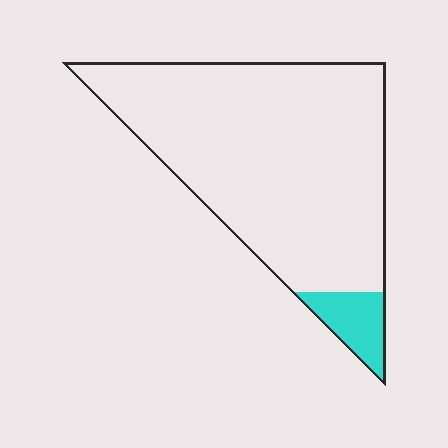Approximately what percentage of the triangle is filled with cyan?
Approximately 10%.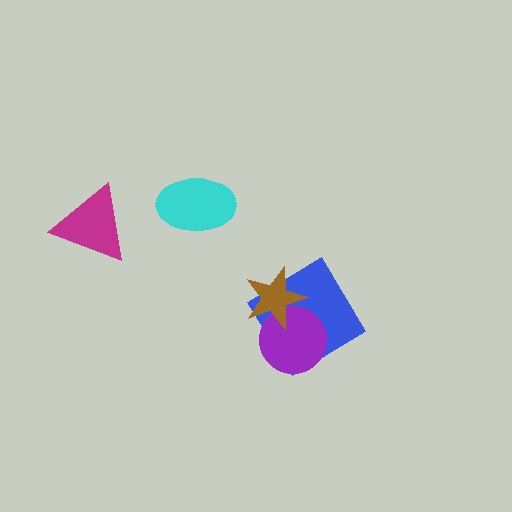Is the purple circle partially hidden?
Yes, it is partially covered by another shape.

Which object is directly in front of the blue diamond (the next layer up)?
The purple circle is directly in front of the blue diamond.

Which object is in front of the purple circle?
The brown star is in front of the purple circle.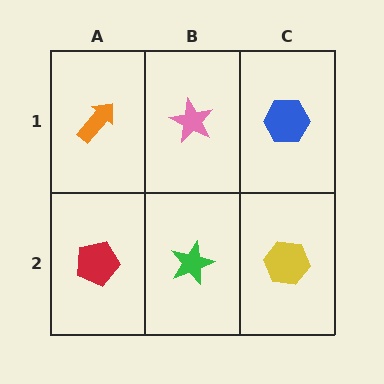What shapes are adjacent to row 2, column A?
An orange arrow (row 1, column A), a green star (row 2, column B).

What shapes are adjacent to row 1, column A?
A red pentagon (row 2, column A), a pink star (row 1, column B).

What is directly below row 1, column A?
A red pentagon.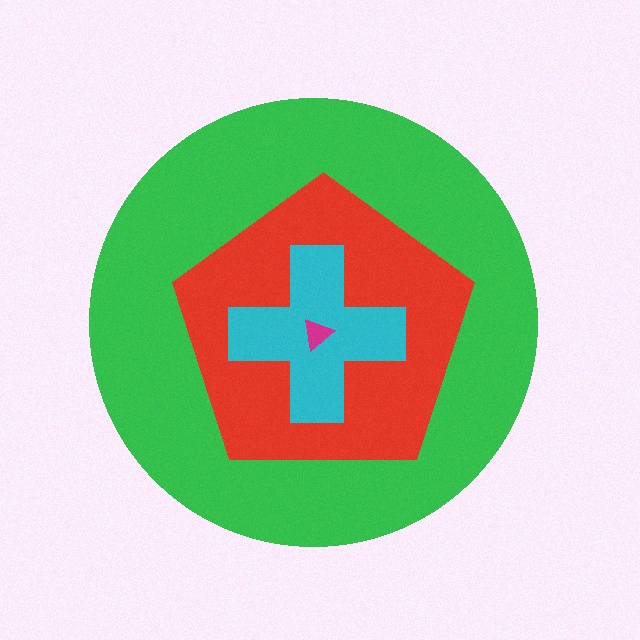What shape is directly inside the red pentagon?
The cyan cross.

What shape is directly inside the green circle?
The red pentagon.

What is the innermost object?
The magenta triangle.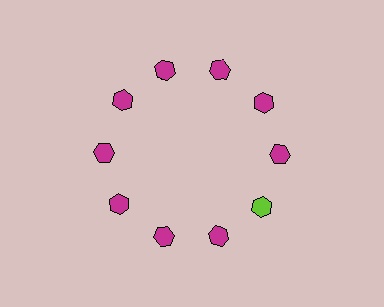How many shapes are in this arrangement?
There are 10 shapes arranged in a ring pattern.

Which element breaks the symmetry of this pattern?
The lime hexagon at roughly the 4 o'clock position breaks the symmetry. All other shapes are magenta hexagons.